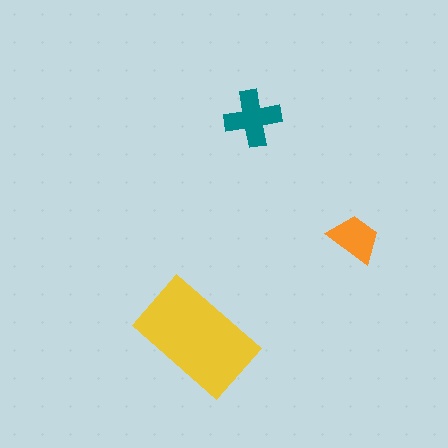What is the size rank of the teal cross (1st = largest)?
2nd.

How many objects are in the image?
There are 3 objects in the image.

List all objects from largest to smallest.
The yellow rectangle, the teal cross, the orange trapezoid.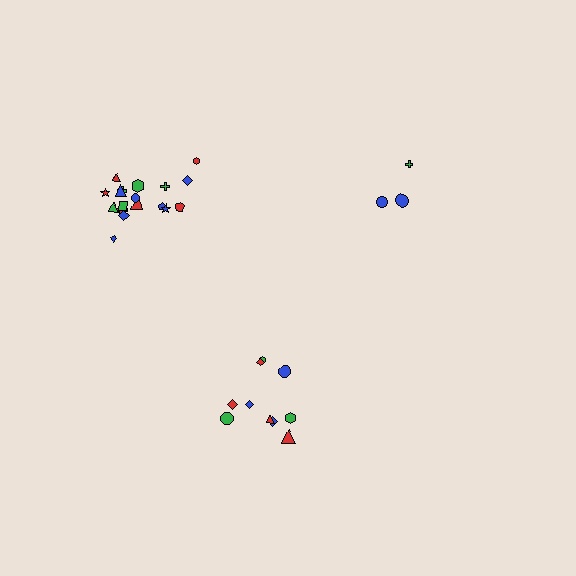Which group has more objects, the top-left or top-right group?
The top-left group.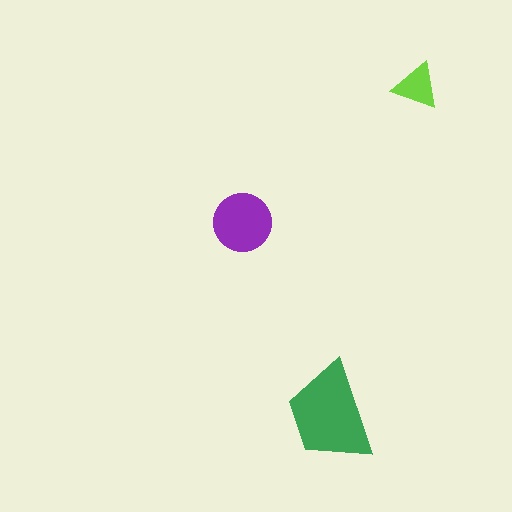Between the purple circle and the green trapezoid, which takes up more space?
The green trapezoid.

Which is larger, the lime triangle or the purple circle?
The purple circle.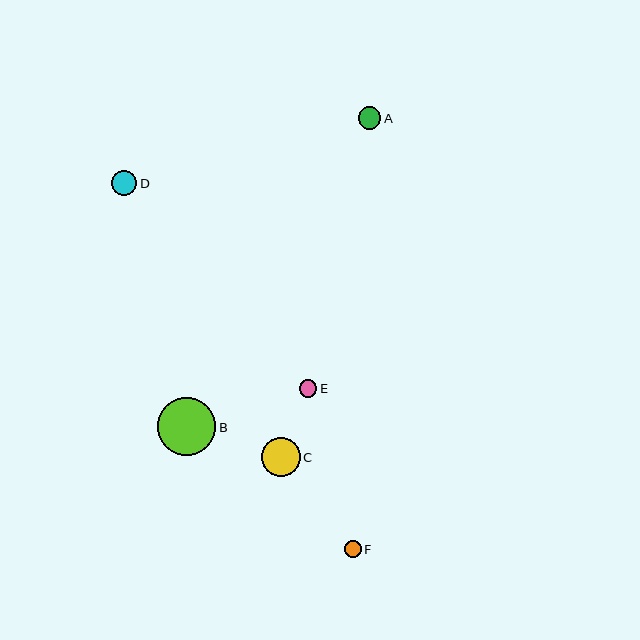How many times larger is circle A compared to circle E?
Circle A is approximately 1.3 times the size of circle E.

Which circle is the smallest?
Circle F is the smallest with a size of approximately 17 pixels.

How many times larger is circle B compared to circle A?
Circle B is approximately 2.6 times the size of circle A.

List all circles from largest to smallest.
From largest to smallest: B, C, D, A, E, F.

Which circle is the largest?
Circle B is the largest with a size of approximately 58 pixels.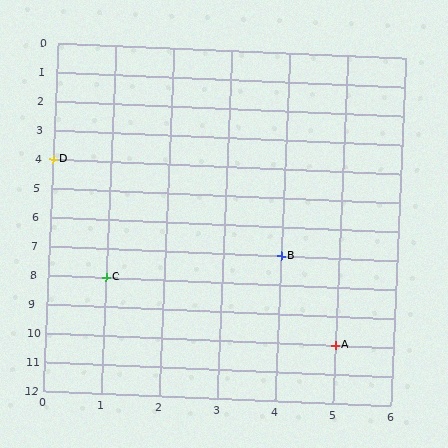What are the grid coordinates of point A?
Point A is at grid coordinates (5, 10).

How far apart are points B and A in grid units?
Points B and A are 1 column and 3 rows apart (about 3.2 grid units diagonally).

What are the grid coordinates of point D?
Point D is at grid coordinates (0, 4).